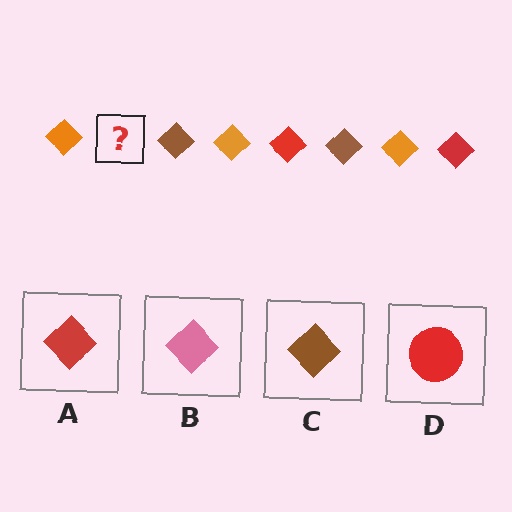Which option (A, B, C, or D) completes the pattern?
A.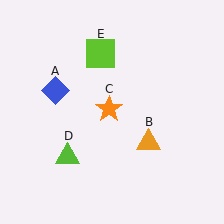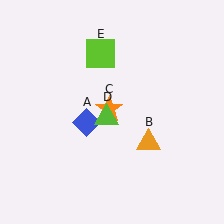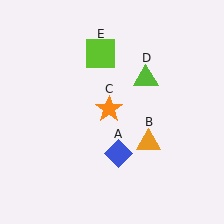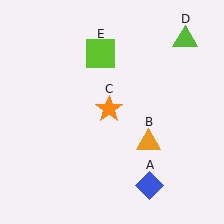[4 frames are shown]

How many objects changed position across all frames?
2 objects changed position: blue diamond (object A), lime triangle (object D).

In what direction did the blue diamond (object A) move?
The blue diamond (object A) moved down and to the right.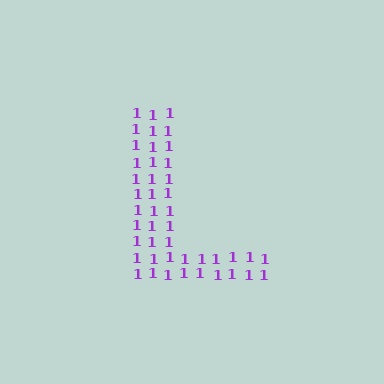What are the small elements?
The small elements are digit 1's.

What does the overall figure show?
The overall figure shows the letter L.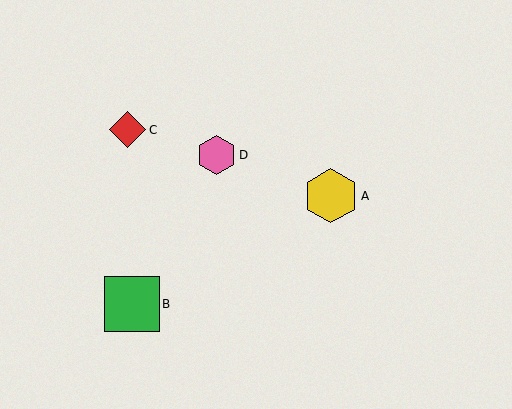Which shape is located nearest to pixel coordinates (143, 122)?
The red diamond (labeled C) at (128, 130) is nearest to that location.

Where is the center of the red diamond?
The center of the red diamond is at (128, 130).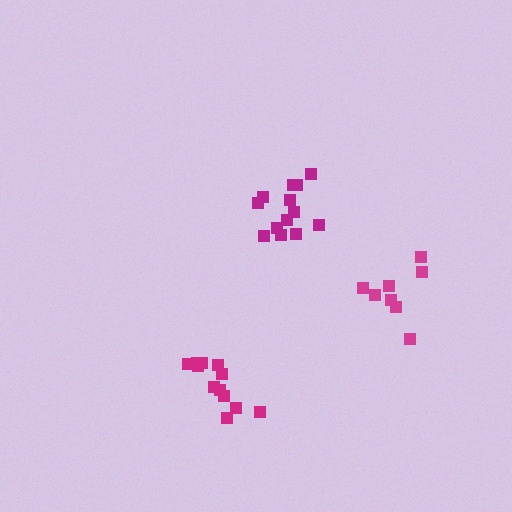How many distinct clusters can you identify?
There are 3 distinct clusters.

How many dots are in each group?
Group 1: 13 dots, Group 2: 8 dots, Group 3: 12 dots (33 total).